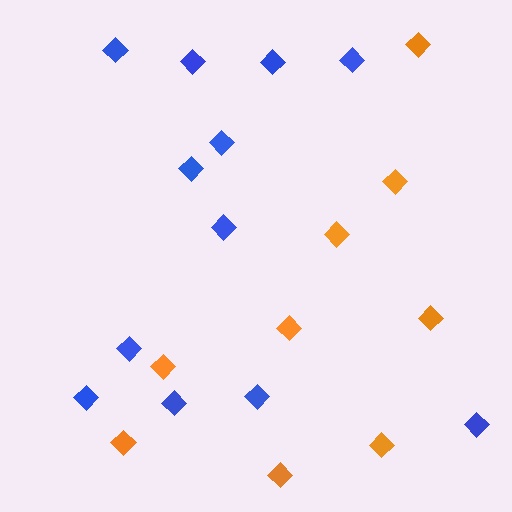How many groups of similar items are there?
There are 2 groups: one group of blue diamonds (12) and one group of orange diamonds (9).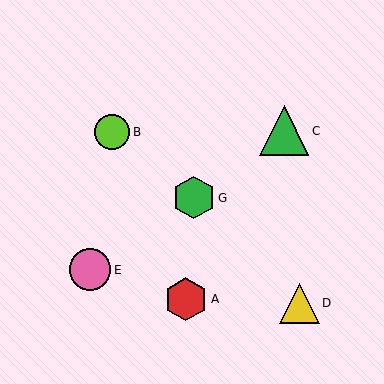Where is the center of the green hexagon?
The center of the green hexagon is at (194, 198).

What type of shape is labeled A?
Shape A is a red hexagon.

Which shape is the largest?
The green triangle (labeled C) is the largest.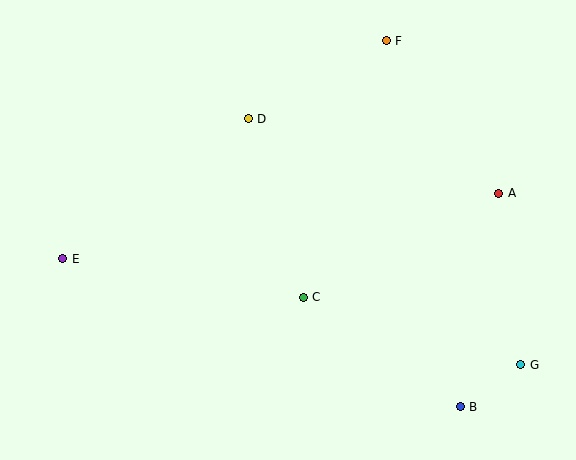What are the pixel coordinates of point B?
Point B is at (460, 407).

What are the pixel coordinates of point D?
Point D is at (248, 119).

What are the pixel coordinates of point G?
Point G is at (521, 365).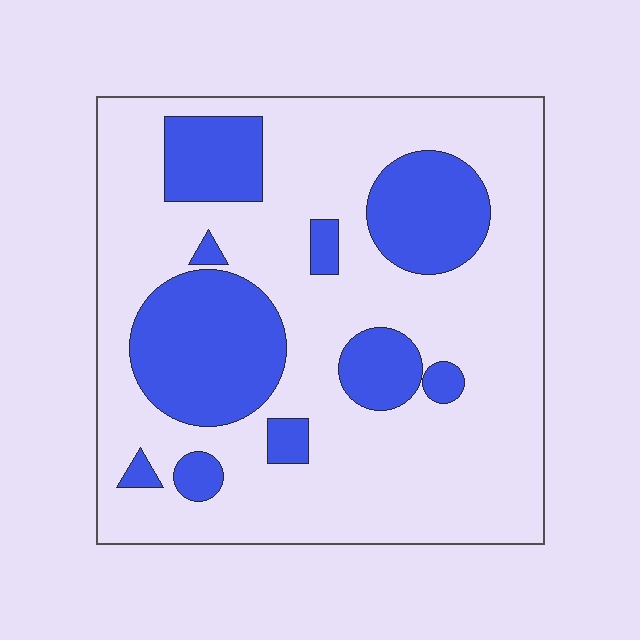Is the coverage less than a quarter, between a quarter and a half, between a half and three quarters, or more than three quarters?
Between a quarter and a half.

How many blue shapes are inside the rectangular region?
10.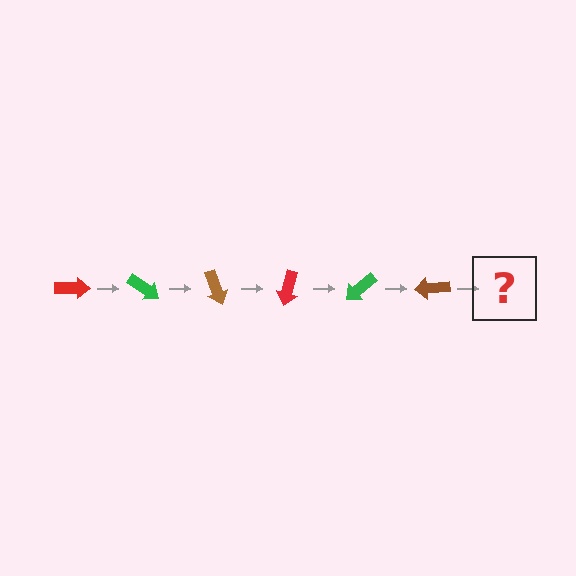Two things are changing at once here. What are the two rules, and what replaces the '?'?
The two rules are that it rotates 35 degrees each step and the color cycles through red, green, and brown. The '?' should be a red arrow, rotated 210 degrees from the start.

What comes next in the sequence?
The next element should be a red arrow, rotated 210 degrees from the start.